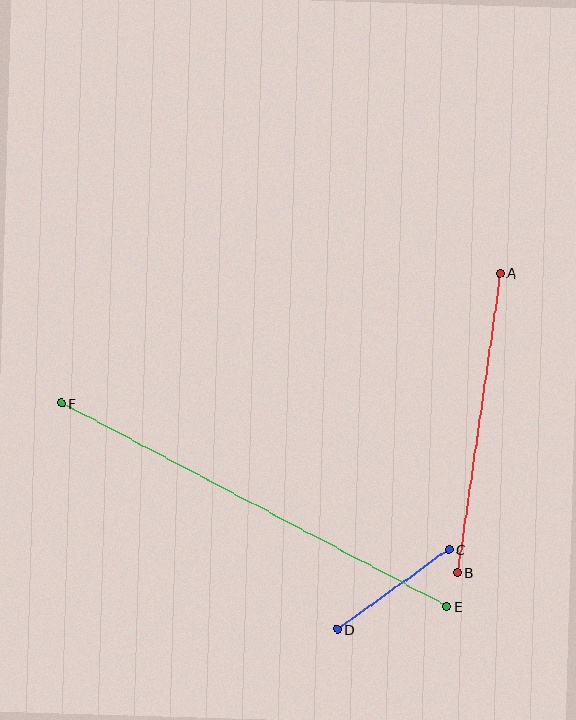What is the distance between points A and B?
The distance is approximately 303 pixels.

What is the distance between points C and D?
The distance is approximately 137 pixels.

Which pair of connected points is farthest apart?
Points E and F are farthest apart.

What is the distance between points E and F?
The distance is approximately 436 pixels.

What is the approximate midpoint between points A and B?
The midpoint is at approximately (479, 423) pixels.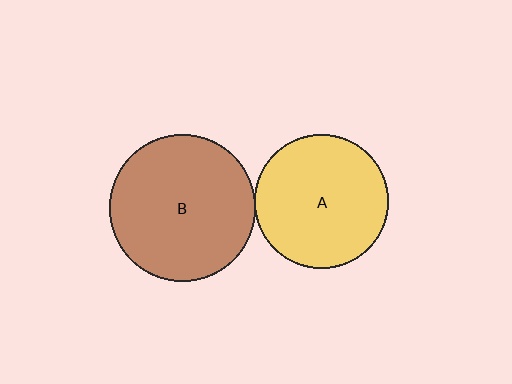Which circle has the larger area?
Circle B (brown).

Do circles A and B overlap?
Yes.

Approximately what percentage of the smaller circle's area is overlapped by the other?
Approximately 5%.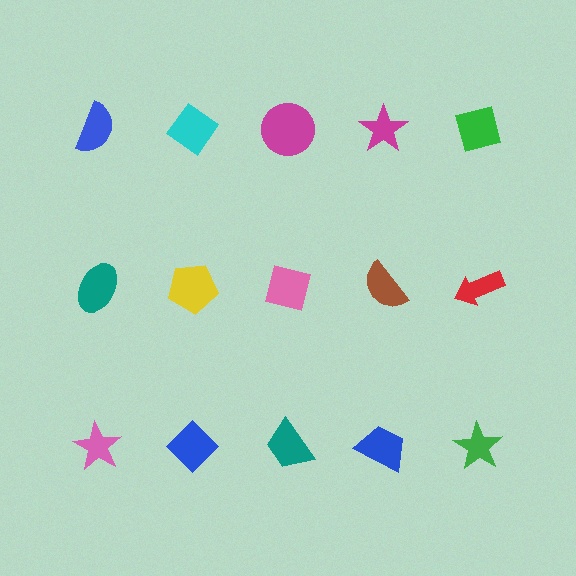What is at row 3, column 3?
A teal trapezoid.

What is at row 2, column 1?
A teal ellipse.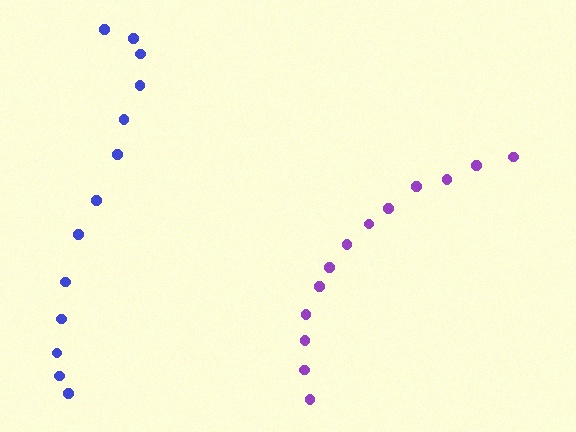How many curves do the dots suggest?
There are 2 distinct paths.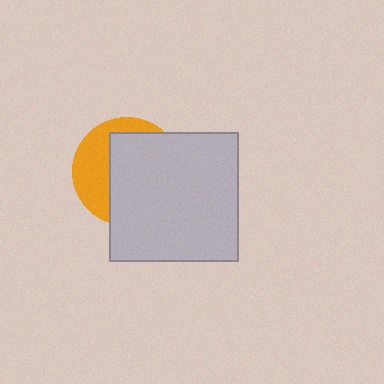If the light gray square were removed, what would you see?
You would see the complete orange circle.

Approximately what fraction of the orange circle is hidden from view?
Roughly 64% of the orange circle is hidden behind the light gray square.